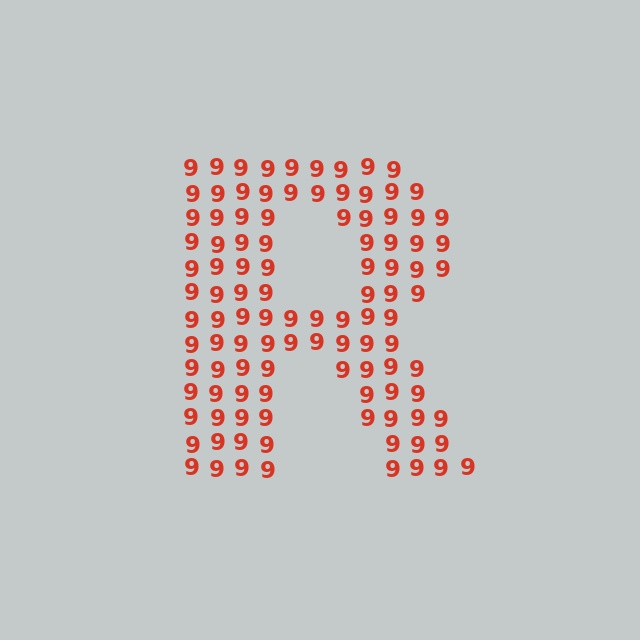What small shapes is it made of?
It is made of small digit 9's.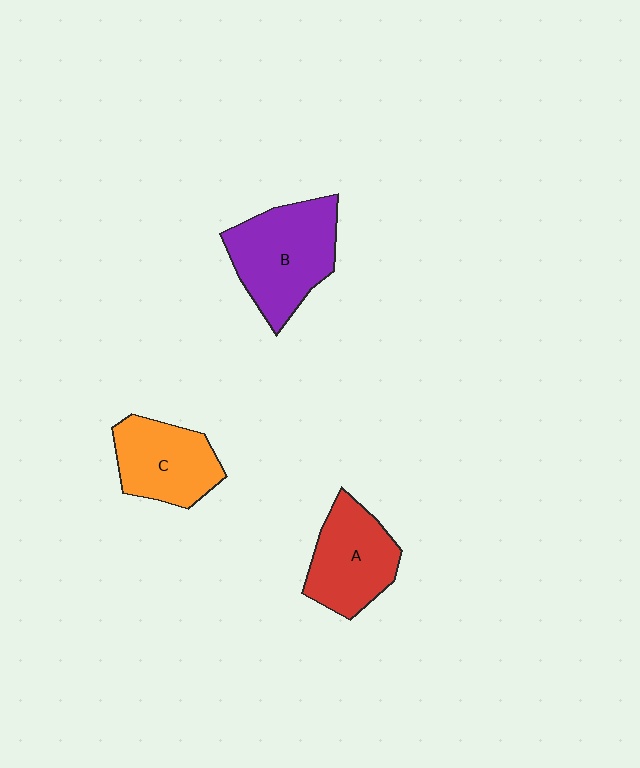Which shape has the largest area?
Shape B (purple).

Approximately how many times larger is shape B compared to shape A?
Approximately 1.3 times.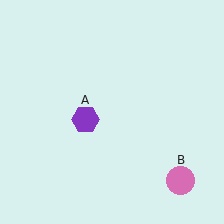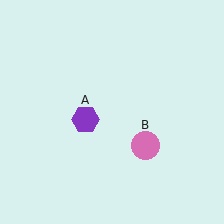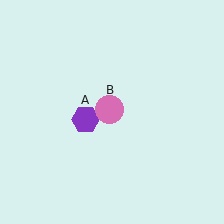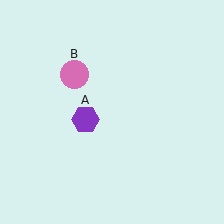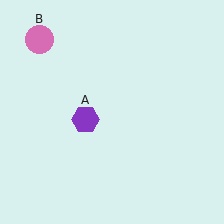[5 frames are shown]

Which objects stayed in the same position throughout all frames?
Purple hexagon (object A) remained stationary.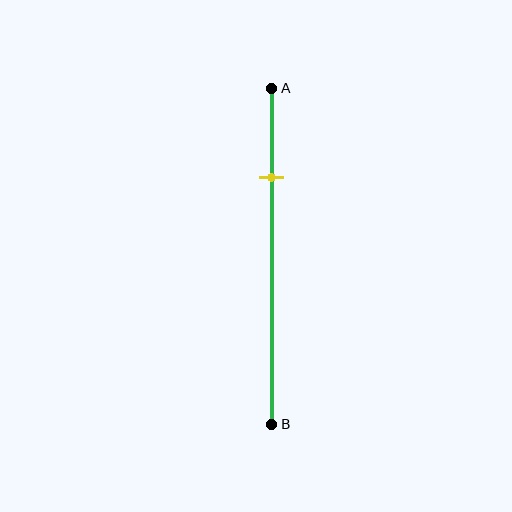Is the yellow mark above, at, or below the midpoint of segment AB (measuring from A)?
The yellow mark is above the midpoint of segment AB.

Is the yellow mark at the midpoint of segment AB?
No, the mark is at about 25% from A, not at the 50% midpoint.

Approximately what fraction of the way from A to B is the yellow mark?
The yellow mark is approximately 25% of the way from A to B.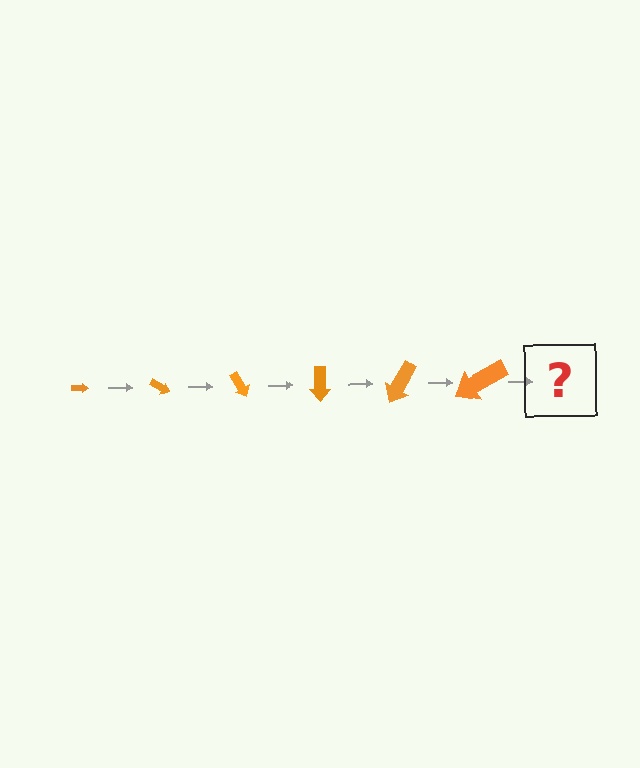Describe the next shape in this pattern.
It should be an arrow, larger than the previous one and rotated 180 degrees from the start.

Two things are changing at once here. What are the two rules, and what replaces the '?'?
The two rules are that the arrow grows larger each step and it rotates 30 degrees each step. The '?' should be an arrow, larger than the previous one and rotated 180 degrees from the start.